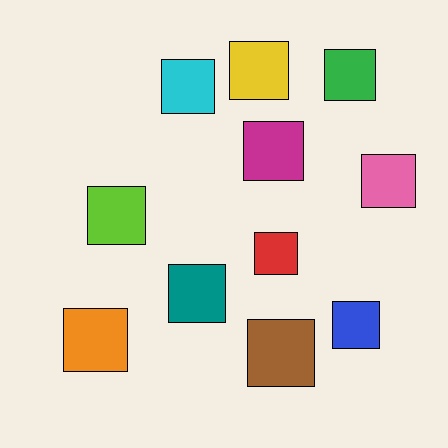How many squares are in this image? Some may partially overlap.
There are 11 squares.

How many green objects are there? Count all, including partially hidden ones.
There is 1 green object.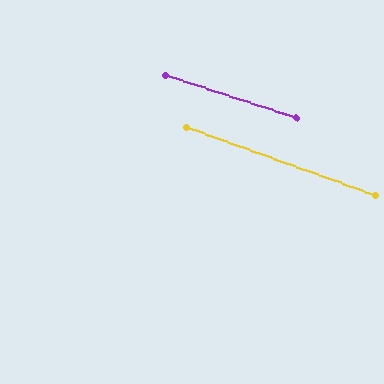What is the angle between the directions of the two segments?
Approximately 2 degrees.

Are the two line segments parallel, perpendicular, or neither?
Parallel — their directions differ by only 1.9°.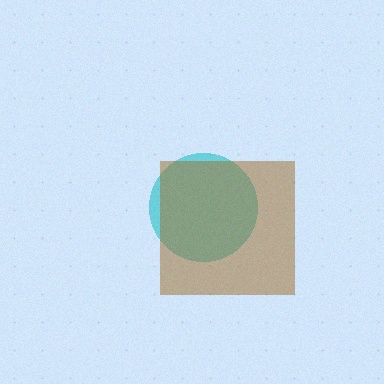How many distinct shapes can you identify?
There are 2 distinct shapes: a cyan circle, a brown square.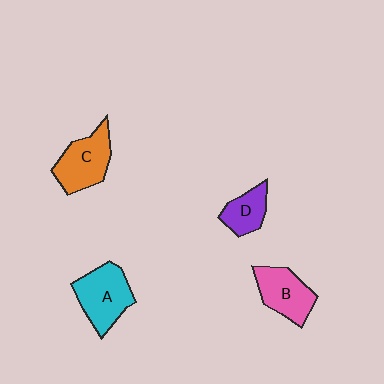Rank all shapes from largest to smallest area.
From largest to smallest: A (cyan), C (orange), B (pink), D (purple).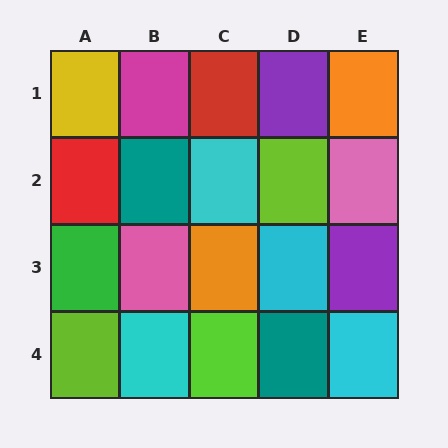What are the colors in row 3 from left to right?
Green, pink, orange, cyan, purple.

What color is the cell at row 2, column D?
Lime.